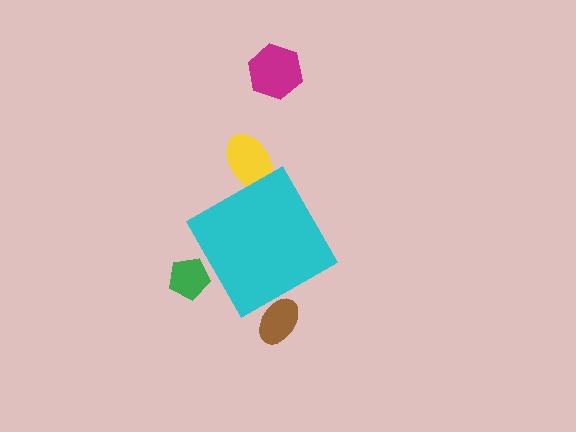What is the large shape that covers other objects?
A cyan diamond.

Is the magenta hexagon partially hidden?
No, the magenta hexagon is fully visible.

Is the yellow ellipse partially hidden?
Yes, the yellow ellipse is partially hidden behind the cyan diamond.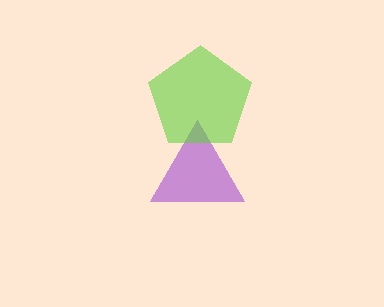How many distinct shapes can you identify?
There are 2 distinct shapes: a purple triangle, a lime pentagon.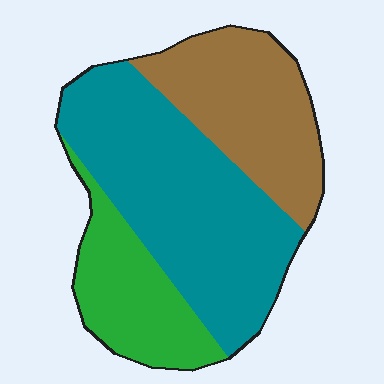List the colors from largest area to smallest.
From largest to smallest: teal, brown, green.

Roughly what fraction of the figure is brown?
Brown covers about 30% of the figure.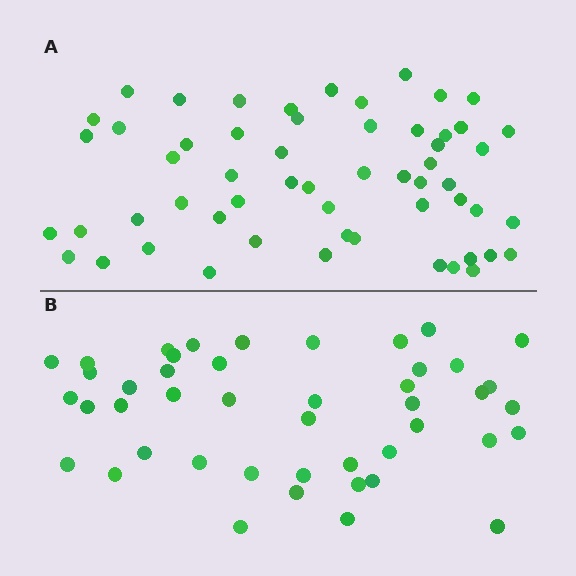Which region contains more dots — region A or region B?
Region A (the top region) has more dots.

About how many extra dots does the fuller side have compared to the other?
Region A has roughly 12 or so more dots than region B.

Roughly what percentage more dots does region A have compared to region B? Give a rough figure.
About 25% more.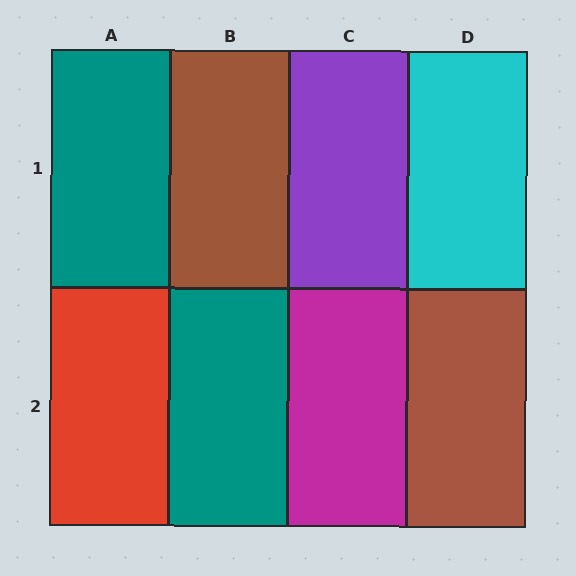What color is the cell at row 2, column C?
Magenta.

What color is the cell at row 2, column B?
Teal.